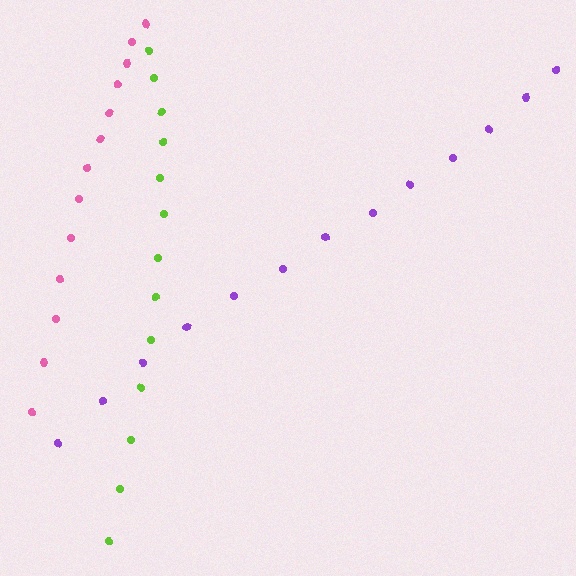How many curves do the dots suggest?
There are 3 distinct paths.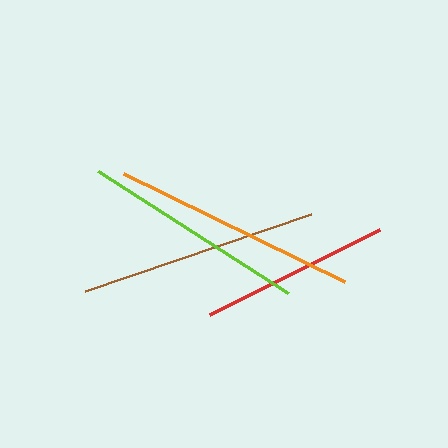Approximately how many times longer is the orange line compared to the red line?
The orange line is approximately 1.3 times the length of the red line.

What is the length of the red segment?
The red segment is approximately 190 pixels long.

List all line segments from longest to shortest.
From longest to shortest: orange, brown, lime, red.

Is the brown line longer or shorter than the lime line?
The brown line is longer than the lime line.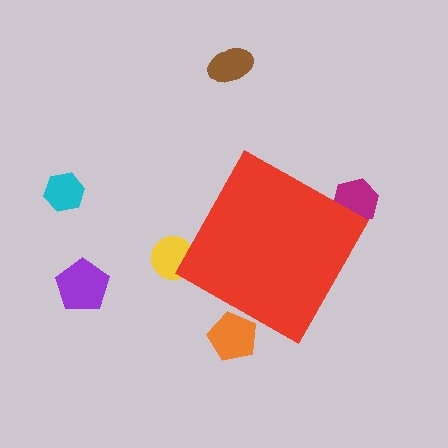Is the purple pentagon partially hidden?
No, the purple pentagon is fully visible.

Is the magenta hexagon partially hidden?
Yes, the magenta hexagon is partially hidden behind the red diamond.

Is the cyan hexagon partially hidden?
No, the cyan hexagon is fully visible.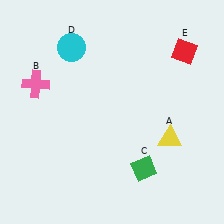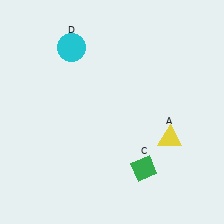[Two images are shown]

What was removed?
The pink cross (B), the red diamond (E) were removed in Image 2.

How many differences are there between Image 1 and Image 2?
There are 2 differences between the two images.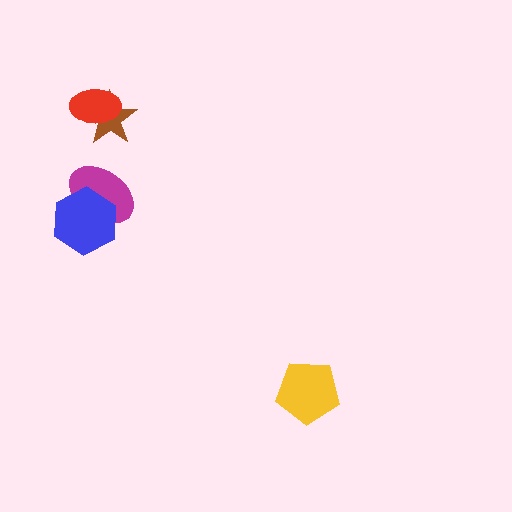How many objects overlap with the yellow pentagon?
0 objects overlap with the yellow pentagon.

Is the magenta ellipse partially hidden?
Yes, it is partially covered by another shape.